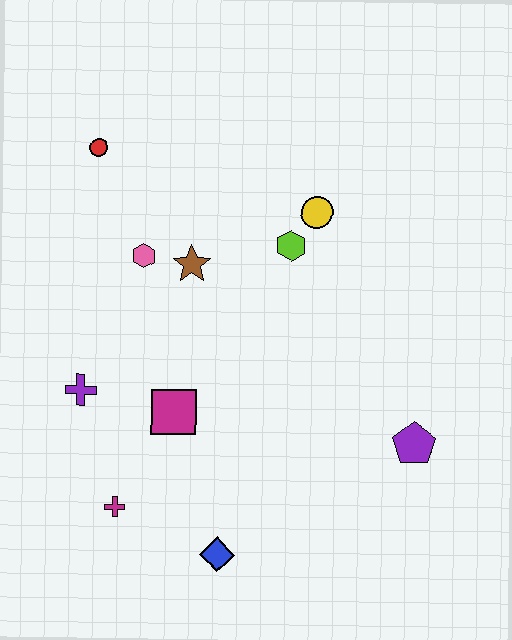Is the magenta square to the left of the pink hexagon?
No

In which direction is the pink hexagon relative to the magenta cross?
The pink hexagon is above the magenta cross.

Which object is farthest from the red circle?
The purple pentagon is farthest from the red circle.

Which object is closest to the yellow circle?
The lime hexagon is closest to the yellow circle.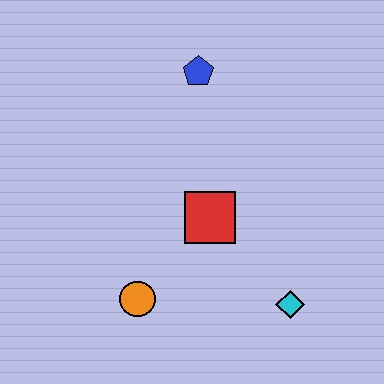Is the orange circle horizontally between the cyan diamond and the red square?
No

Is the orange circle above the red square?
No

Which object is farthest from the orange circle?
The blue pentagon is farthest from the orange circle.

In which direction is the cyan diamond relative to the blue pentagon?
The cyan diamond is below the blue pentagon.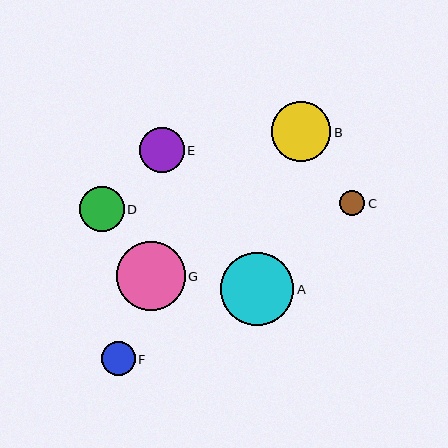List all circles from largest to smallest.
From largest to smallest: A, G, B, D, E, F, C.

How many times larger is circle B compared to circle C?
Circle B is approximately 2.3 times the size of circle C.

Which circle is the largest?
Circle A is the largest with a size of approximately 73 pixels.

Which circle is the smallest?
Circle C is the smallest with a size of approximately 26 pixels.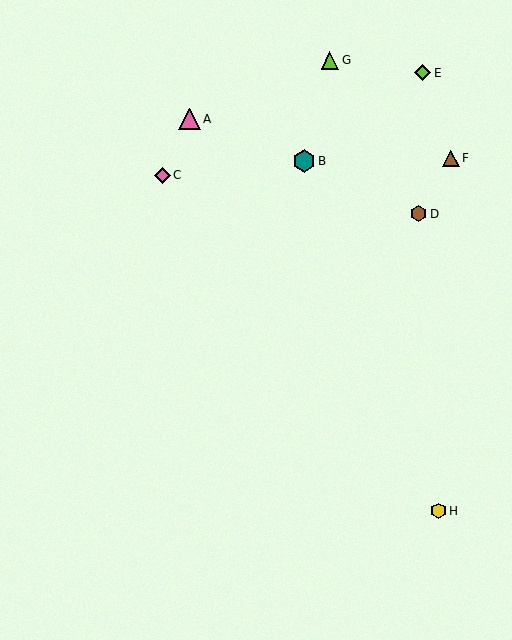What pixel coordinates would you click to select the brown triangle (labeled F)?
Click at (451, 158) to select the brown triangle F.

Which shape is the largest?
The teal hexagon (labeled B) is the largest.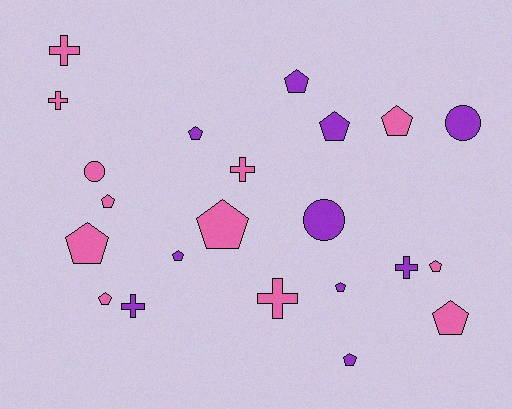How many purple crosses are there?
There are 2 purple crosses.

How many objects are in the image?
There are 22 objects.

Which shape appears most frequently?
Pentagon, with 13 objects.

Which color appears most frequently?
Pink, with 12 objects.